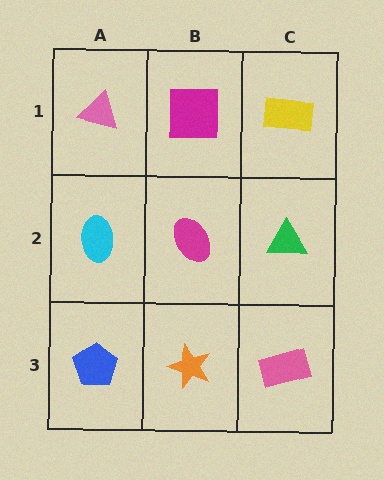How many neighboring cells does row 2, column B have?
4.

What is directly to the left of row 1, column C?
A magenta square.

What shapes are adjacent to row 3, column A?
A cyan ellipse (row 2, column A), an orange star (row 3, column B).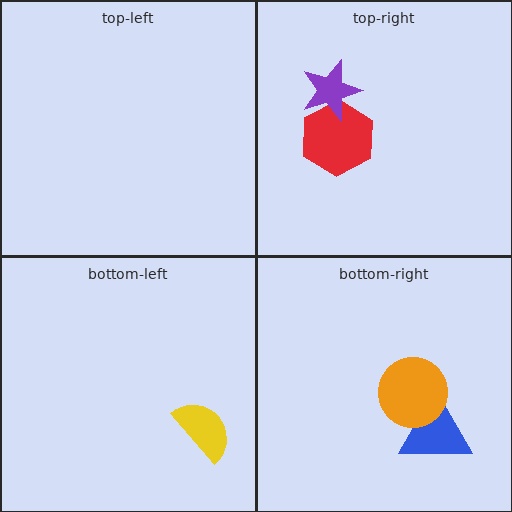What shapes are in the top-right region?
The red hexagon, the purple star.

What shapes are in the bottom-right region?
The blue triangle, the orange circle.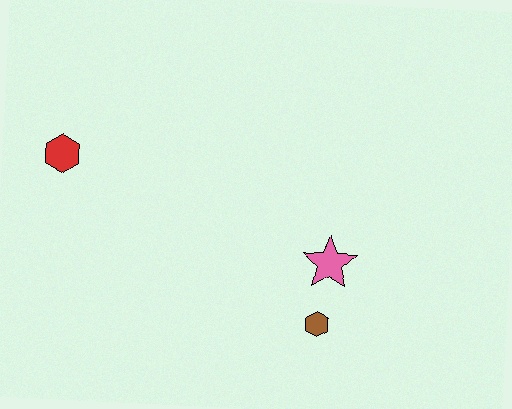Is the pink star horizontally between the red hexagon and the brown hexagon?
No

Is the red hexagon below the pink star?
No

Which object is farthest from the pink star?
The red hexagon is farthest from the pink star.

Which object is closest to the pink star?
The brown hexagon is closest to the pink star.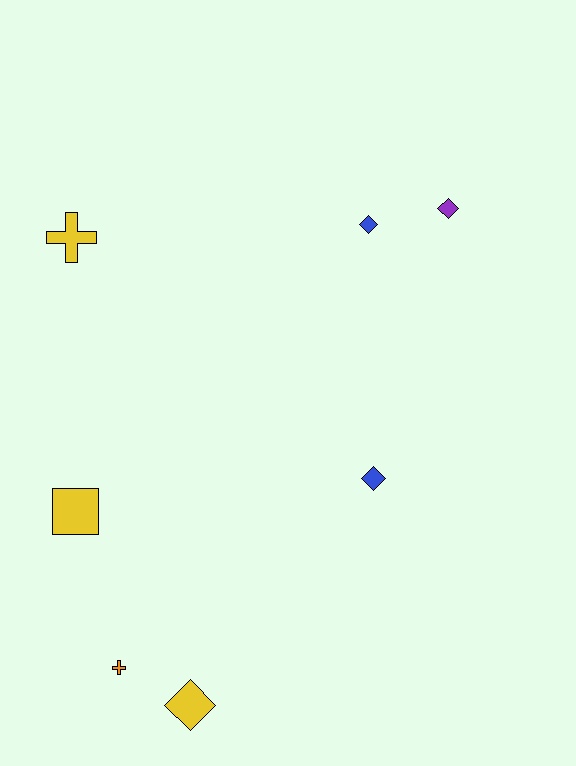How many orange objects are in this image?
There is 1 orange object.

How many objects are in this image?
There are 7 objects.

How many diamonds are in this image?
There are 4 diamonds.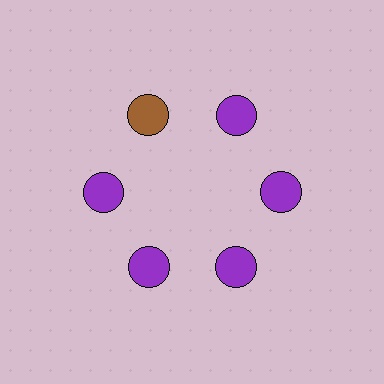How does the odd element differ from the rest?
It has a different color: brown instead of purple.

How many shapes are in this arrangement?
There are 6 shapes arranged in a ring pattern.